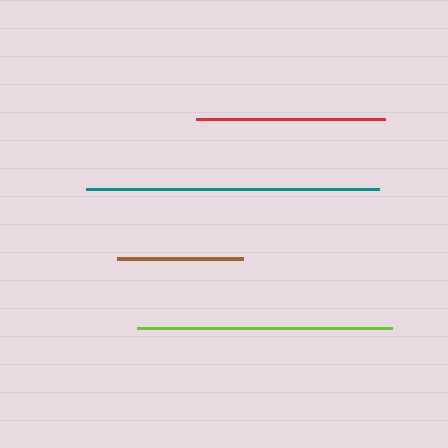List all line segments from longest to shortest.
From longest to shortest: teal, lime, red, brown.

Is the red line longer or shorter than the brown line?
The red line is longer than the brown line.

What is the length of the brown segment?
The brown segment is approximately 126 pixels long.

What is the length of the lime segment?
The lime segment is approximately 255 pixels long.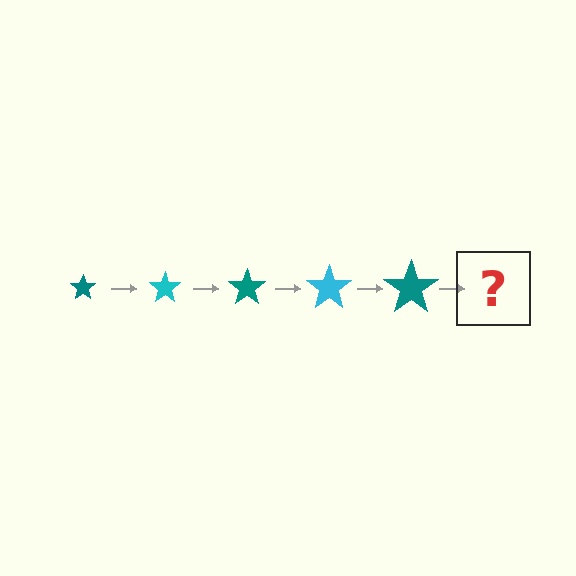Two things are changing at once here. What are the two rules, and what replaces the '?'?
The two rules are that the star grows larger each step and the color cycles through teal and cyan. The '?' should be a cyan star, larger than the previous one.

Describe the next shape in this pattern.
It should be a cyan star, larger than the previous one.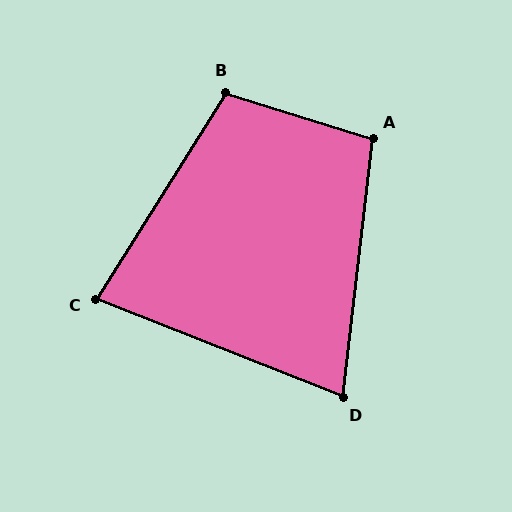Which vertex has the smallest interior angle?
D, at approximately 75 degrees.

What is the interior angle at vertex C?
Approximately 80 degrees (acute).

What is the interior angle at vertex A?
Approximately 100 degrees (obtuse).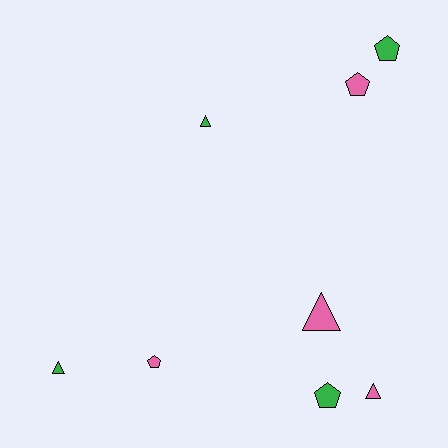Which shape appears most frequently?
Pentagon, with 4 objects.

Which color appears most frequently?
Pink, with 4 objects.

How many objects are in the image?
There are 8 objects.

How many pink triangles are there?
There are 2 pink triangles.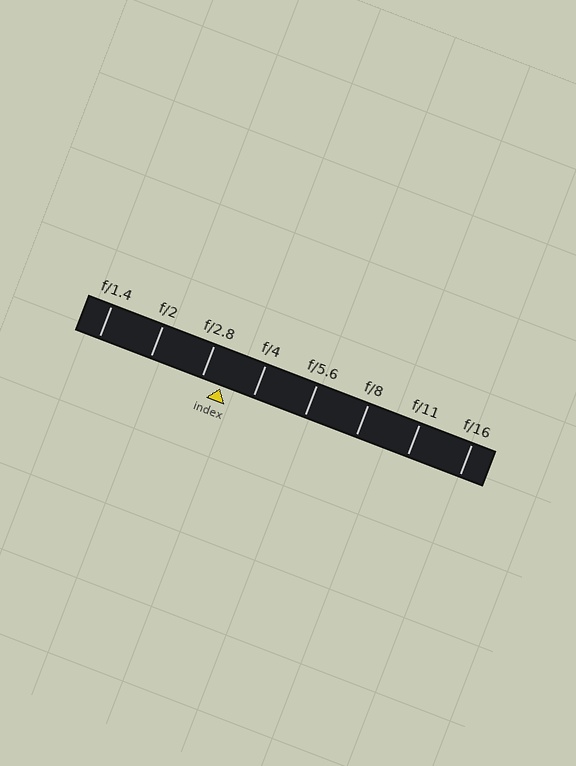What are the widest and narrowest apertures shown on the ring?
The widest aperture shown is f/1.4 and the narrowest is f/16.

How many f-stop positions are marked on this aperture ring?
There are 8 f-stop positions marked.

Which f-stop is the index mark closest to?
The index mark is closest to f/2.8.